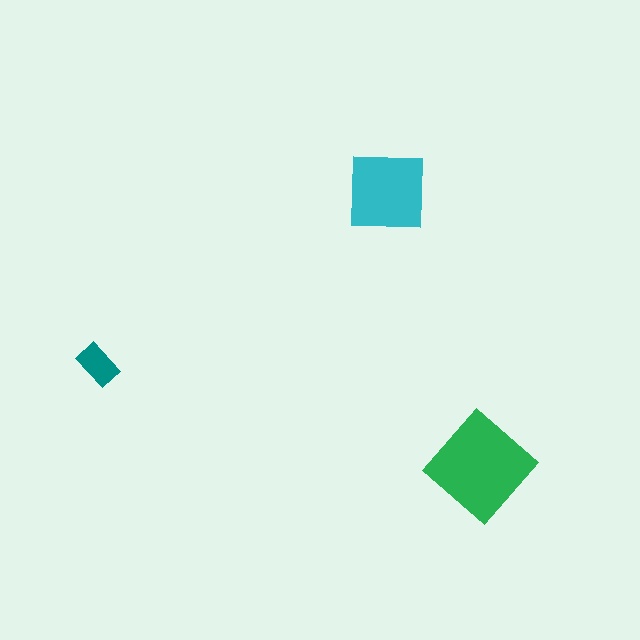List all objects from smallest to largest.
The teal rectangle, the cyan square, the green diamond.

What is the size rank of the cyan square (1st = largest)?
2nd.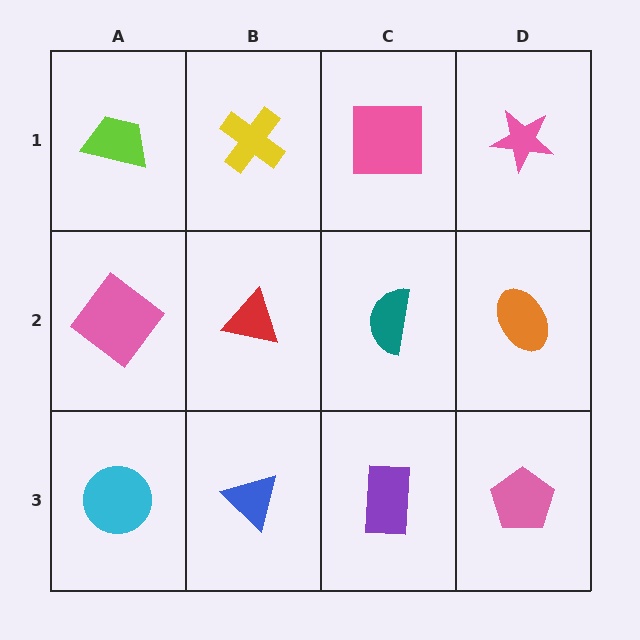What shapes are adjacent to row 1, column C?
A teal semicircle (row 2, column C), a yellow cross (row 1, column B), a pink star (row 1, column D).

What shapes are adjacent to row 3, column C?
A teal semicircle (row 2, column C), a blue triangle (row 3, column B), a pink pentagon (row 3, column D).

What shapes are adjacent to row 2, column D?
A pink star (row 1, column D), a pink pentagon (row 3, column D), a teal semicircle (row 2, column C).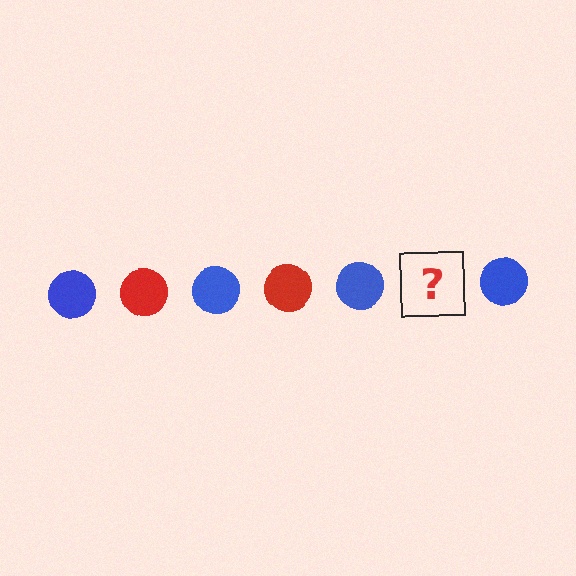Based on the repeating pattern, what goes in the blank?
The blank should be a red circle.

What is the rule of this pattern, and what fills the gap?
The rule is that the pattern cycles through blue, red circles. The gap should be filled with a red circle.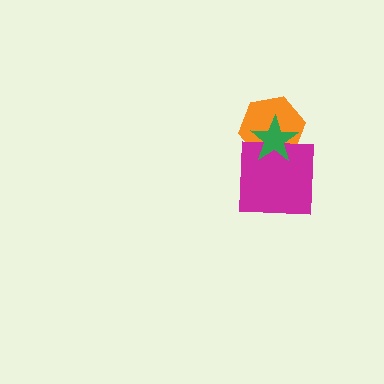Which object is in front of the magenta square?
The green star is in front of the magenta square.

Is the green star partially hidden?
No, no other shape covers it.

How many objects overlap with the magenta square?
2 objects overlap with the magenta square.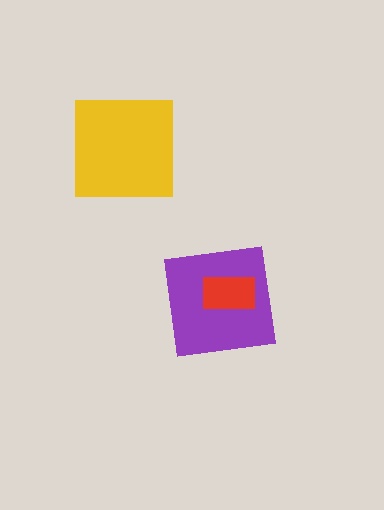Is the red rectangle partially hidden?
No, no other shape covers it.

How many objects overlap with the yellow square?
0 objects overlap with the yellow square.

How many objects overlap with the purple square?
1 object overlaps with the purple square.